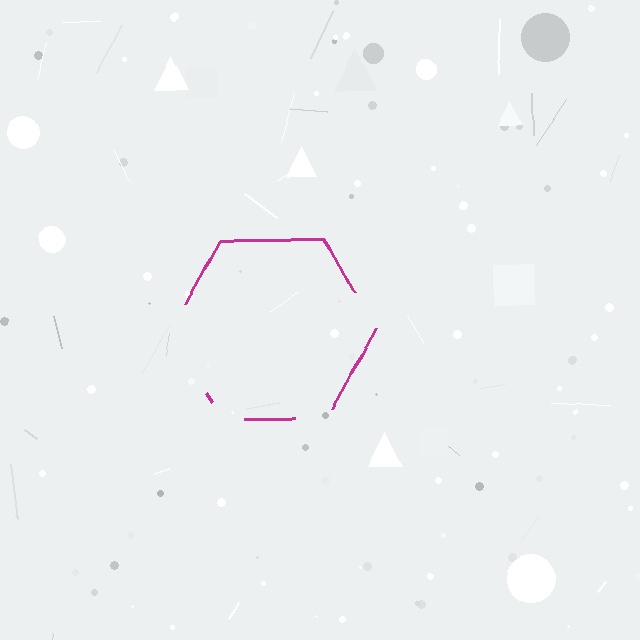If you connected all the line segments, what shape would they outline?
They would outline a hexagon.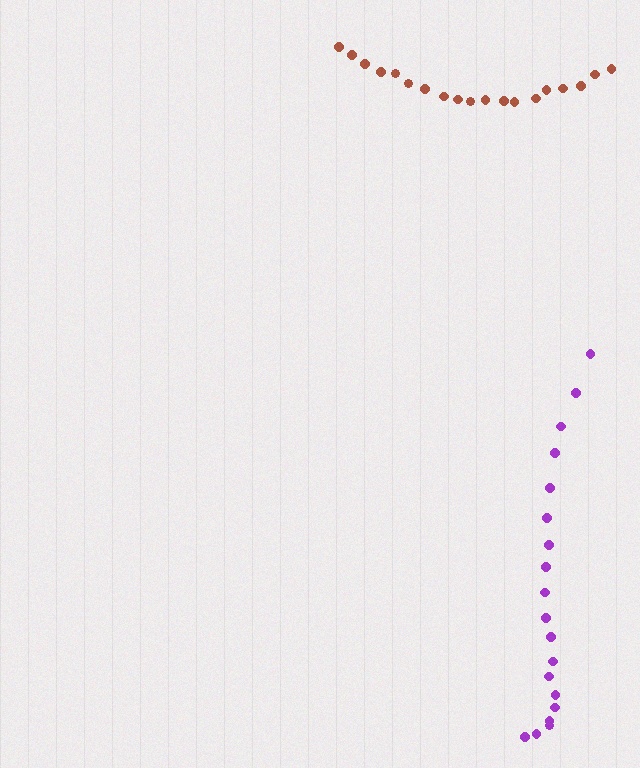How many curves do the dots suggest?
There are 2 distinct paths.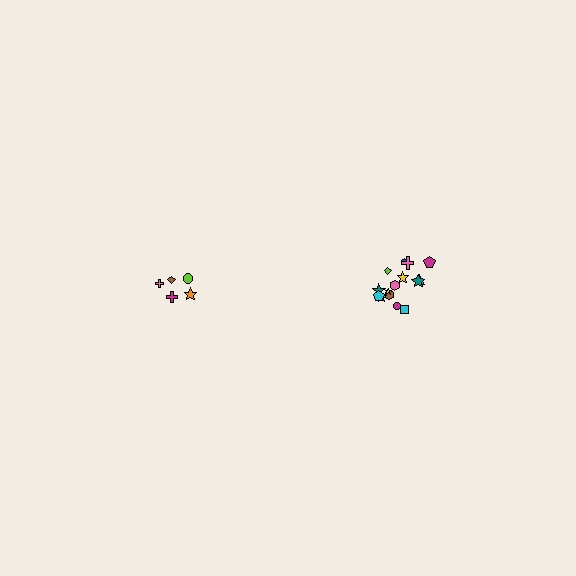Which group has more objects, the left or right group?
The right group.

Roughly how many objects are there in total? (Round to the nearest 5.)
Roughly 20 objects in total.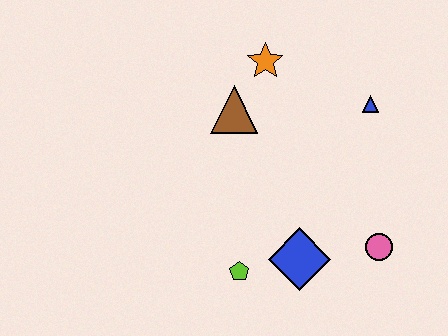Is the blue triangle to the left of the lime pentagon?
No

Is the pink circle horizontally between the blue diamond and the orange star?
No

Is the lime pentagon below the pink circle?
Yes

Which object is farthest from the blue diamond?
The orange star is farthest from the blue diamond.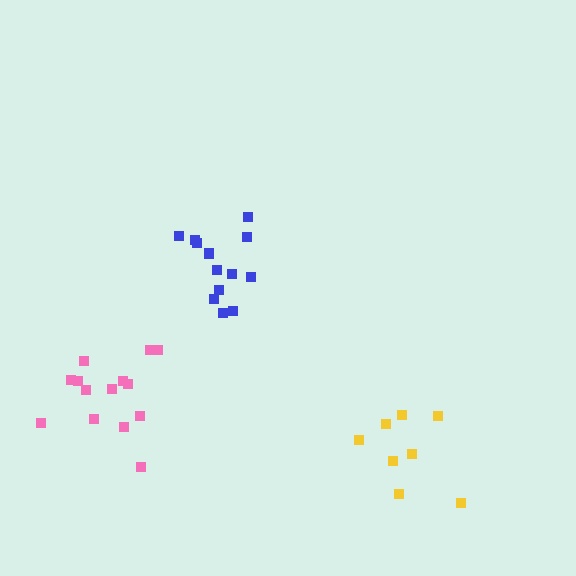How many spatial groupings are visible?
There are 3 spatial groupings.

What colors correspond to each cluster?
The clusters are colored: blue, yellow, pink.